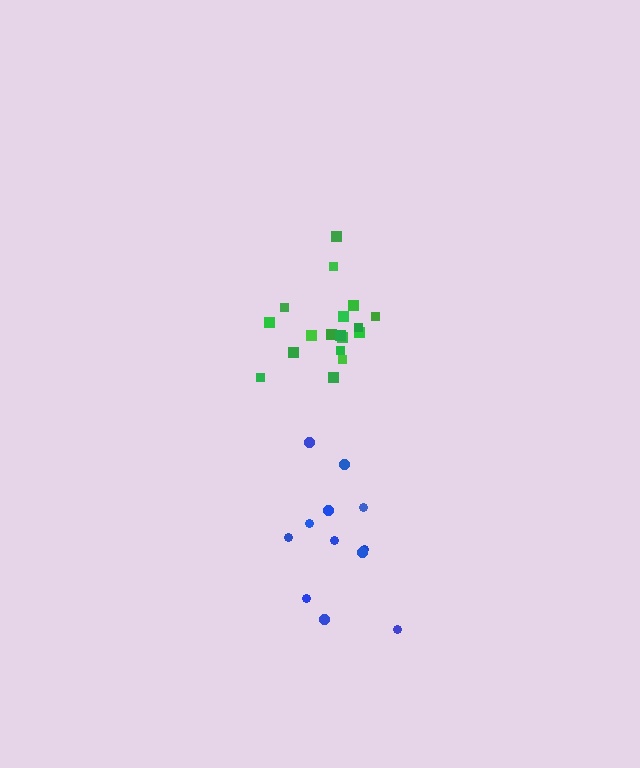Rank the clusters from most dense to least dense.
green, blue.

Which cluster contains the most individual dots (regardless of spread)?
Green (18).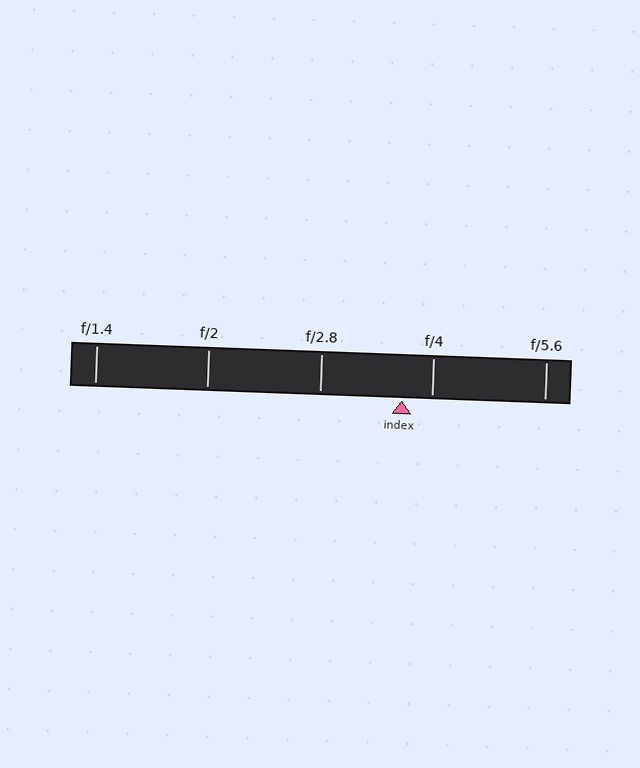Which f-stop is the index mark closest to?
The index mark is closest to f/4.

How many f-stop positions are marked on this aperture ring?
There are 5 f-stop positions marked.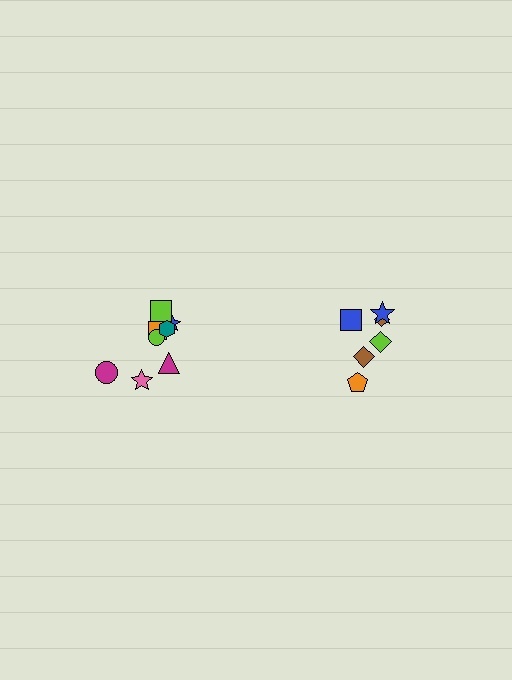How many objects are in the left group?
There are 8 objects.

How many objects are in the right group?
There are 6 objects.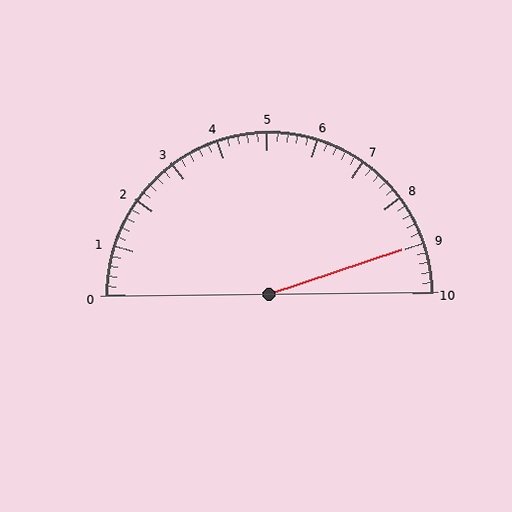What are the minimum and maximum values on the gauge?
The gauge ranges from 0 to 10.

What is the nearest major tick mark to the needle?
The nearest major tick mark is 9.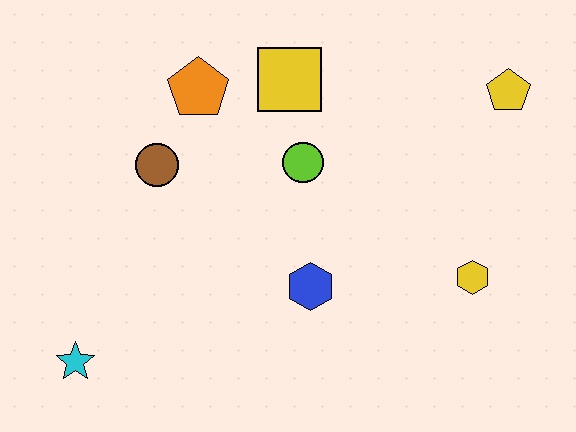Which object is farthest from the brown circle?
The yellow pentagon is farthest from the brown circle.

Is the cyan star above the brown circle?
No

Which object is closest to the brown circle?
The orange pentagon is closest to the brown circle.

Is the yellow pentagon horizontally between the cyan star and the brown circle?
No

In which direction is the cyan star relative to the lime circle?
The cyan star is to the left of the lime circle.